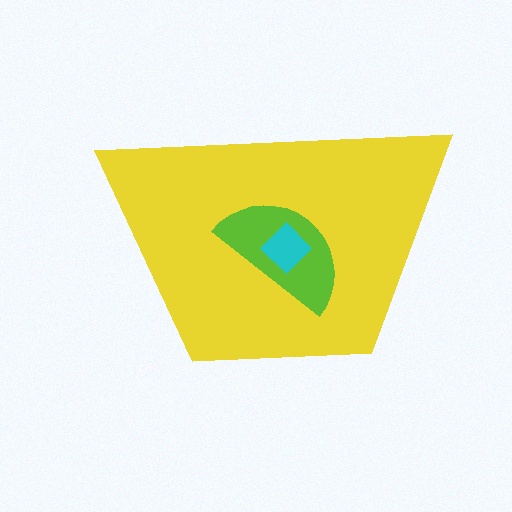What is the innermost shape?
The cyan diamond.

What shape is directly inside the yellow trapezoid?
The lime semicircle.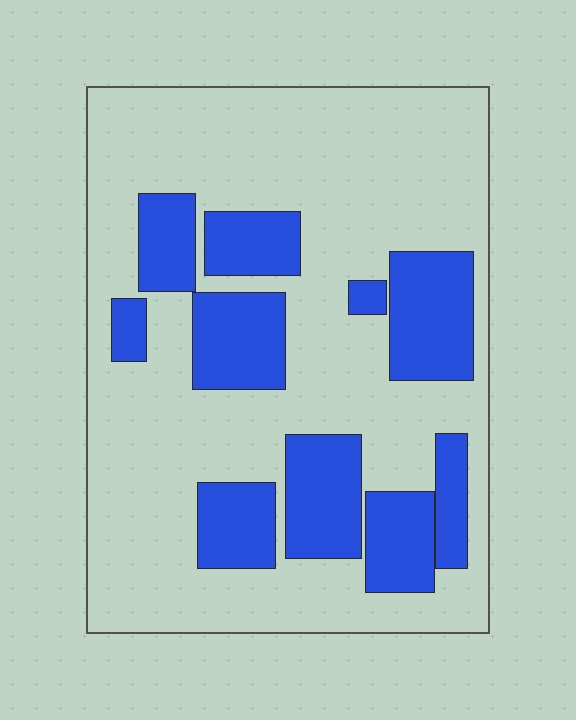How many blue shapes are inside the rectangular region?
10.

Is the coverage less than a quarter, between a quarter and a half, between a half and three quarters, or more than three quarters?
Between a quarter and a half.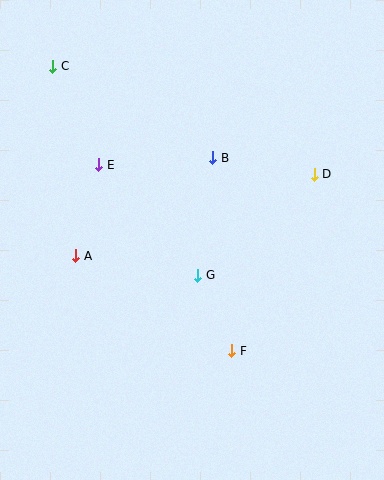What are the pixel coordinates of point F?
Point F is at (232, 351).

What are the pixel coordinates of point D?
Point D is at (314, 174).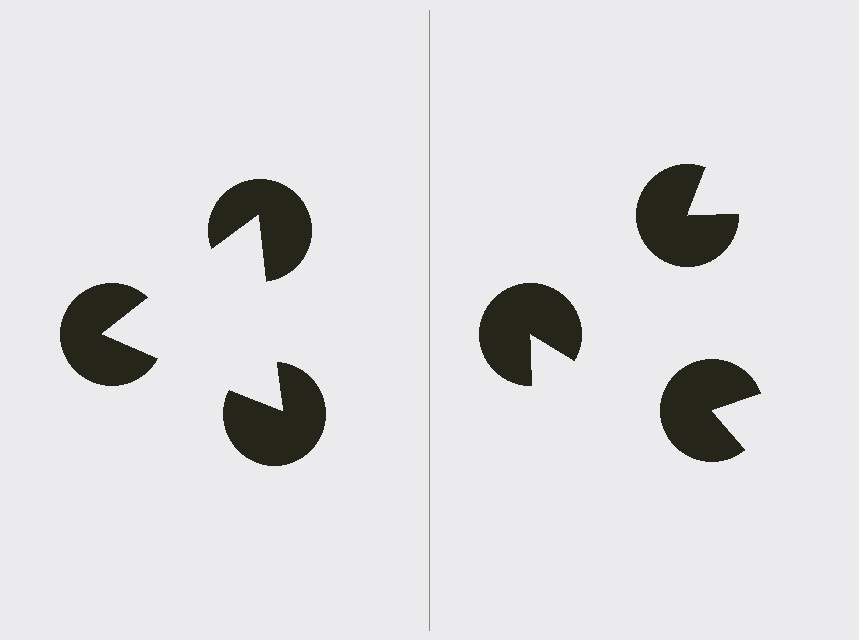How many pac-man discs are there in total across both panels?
6 — 3 on each side.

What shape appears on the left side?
An illusory triangle.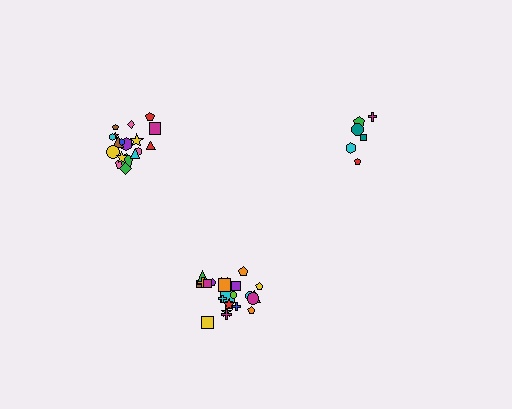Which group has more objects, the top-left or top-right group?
The top-left group.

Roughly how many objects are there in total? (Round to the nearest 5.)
Roughly 50 objects in total.